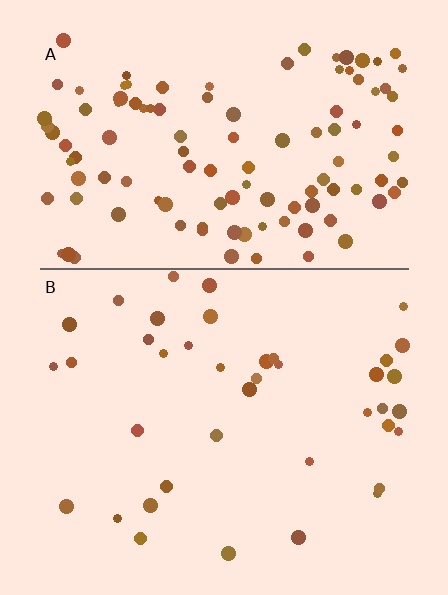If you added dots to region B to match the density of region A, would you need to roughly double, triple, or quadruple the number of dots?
Approximately triple.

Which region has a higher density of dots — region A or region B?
A (the top).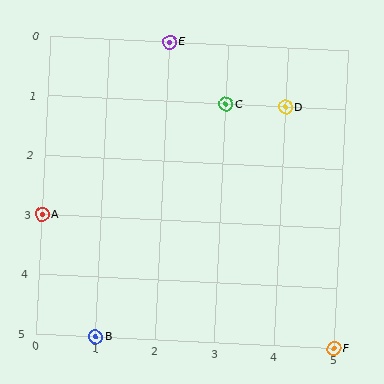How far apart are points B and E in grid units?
Points B and E are 1 column and 5 rows apart (about 5.1 grid units diagonally).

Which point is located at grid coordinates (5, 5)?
Point F is at (5, 5).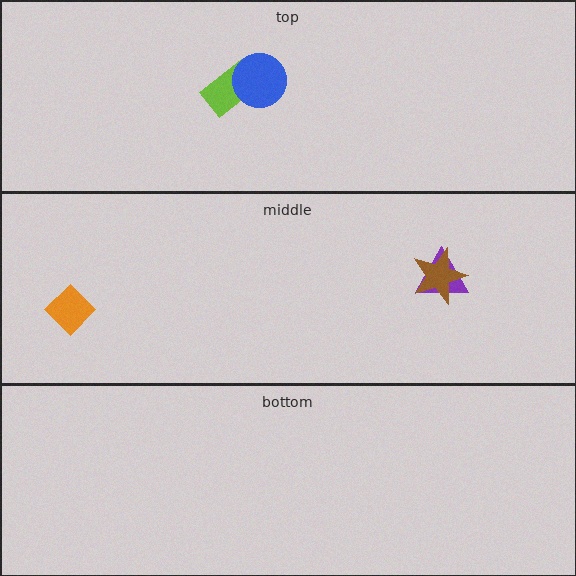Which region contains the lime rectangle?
The top region.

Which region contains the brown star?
The middle region.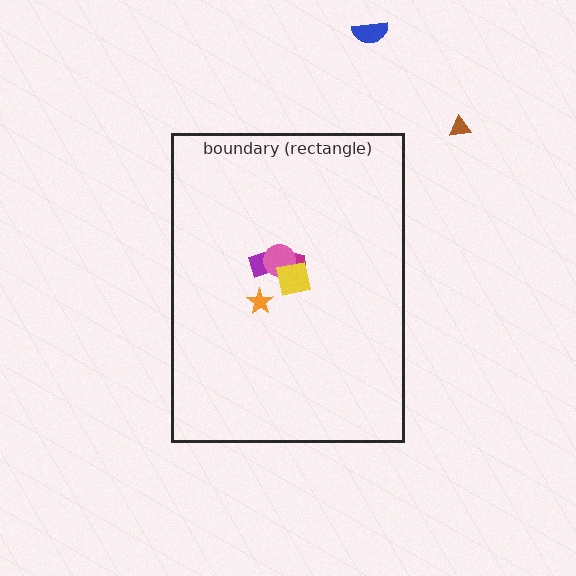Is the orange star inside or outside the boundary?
Inside.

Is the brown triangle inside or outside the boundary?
Outside.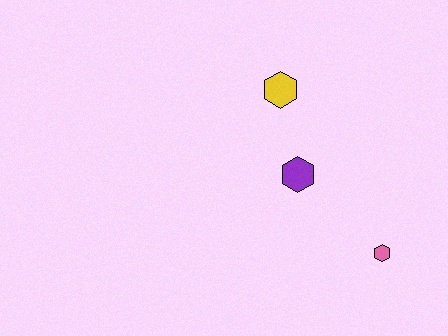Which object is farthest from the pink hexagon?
The yellow hexagon is farthest from the pink hexagon.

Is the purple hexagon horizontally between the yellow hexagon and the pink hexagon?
Yes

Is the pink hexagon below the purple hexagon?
Yes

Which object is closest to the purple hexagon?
The yellow hexagon is closest to the purple hexagon.